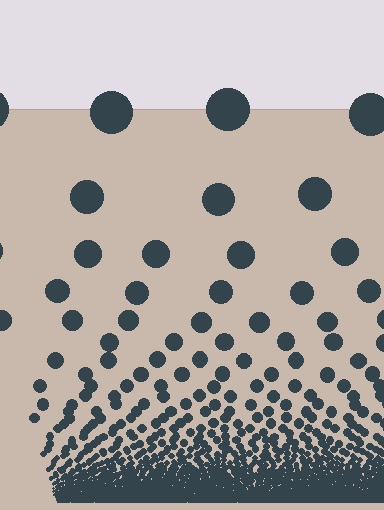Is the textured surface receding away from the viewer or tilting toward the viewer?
The surface appears to tilt toward the viewer. Texture elements get larger and sparser toward the top.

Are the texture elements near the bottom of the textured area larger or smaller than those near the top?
Smaller. The gradient is inverted — elements near the bottom are smaller and denser.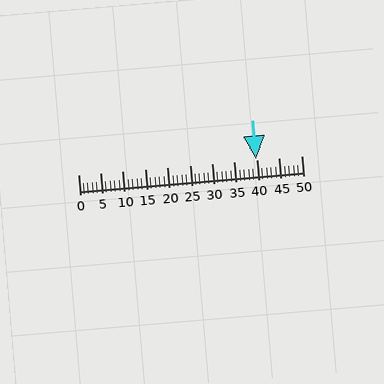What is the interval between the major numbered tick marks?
The major tick marks are spaced 5 units apart.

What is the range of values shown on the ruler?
The ruler shows values from 0 to 50.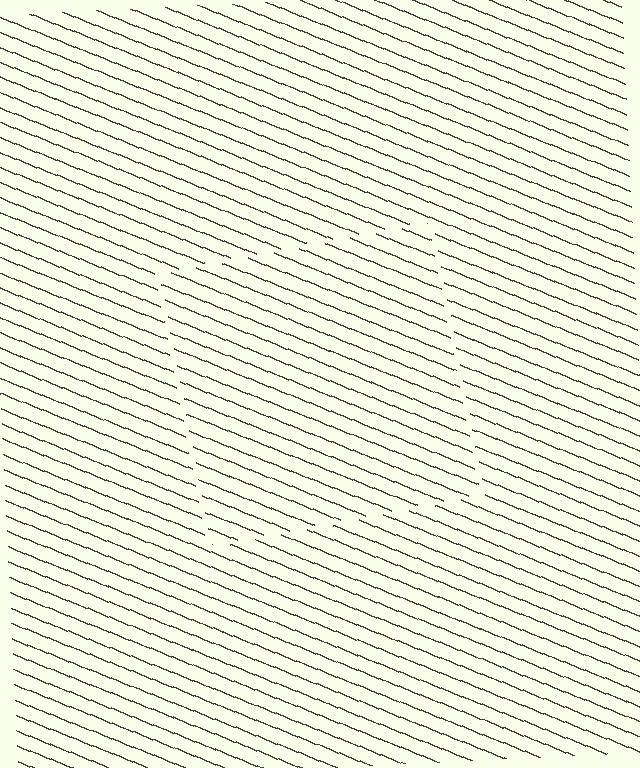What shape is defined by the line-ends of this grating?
An illusory square. The interior of the shape contains the same grating, shifted by half a period — the contour is defined by the phase discontinuity where line-ends from the inner and outer gratings abut.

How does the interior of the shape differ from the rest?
The interior of the shape contains the same grating, shifted by half a period — the contour is defined by the phase discontinuity where line-ends from the inner and outer gratings abut.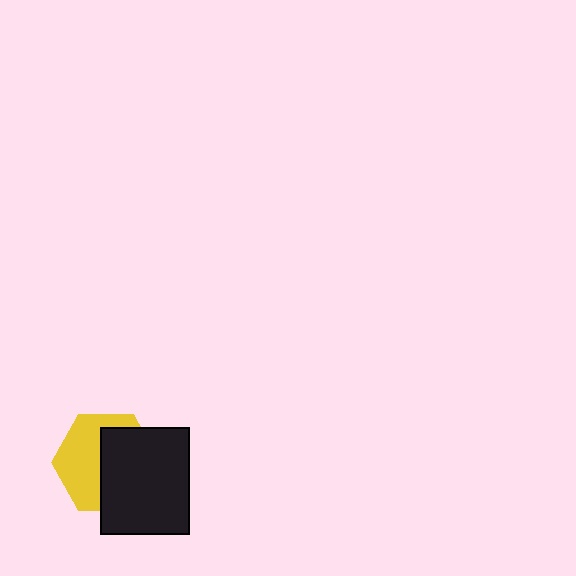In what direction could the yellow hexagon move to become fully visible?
The yellow hexagon could move left. That would shift it out from behind the black rectangle entirely.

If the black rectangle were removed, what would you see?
You would see the complete yellow hexagon.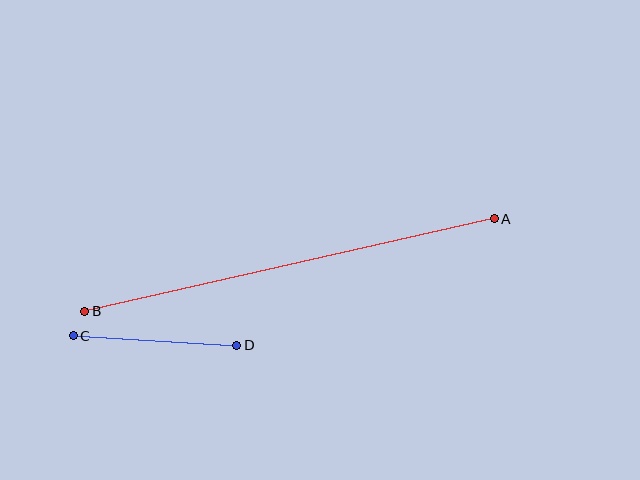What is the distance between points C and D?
The distance is approximately 164 pixels.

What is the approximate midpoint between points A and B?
The midpoint is at approximately (290, 265) pixels.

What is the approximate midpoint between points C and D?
The midpoint is at approximately (155, 341) pixels.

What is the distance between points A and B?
The distance is approximately 420 pixels.